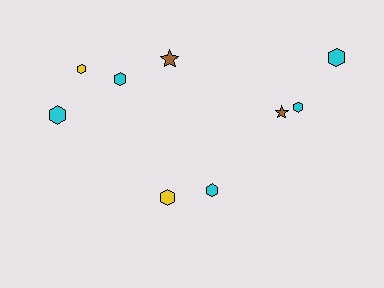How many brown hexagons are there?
There are no brown hexagons.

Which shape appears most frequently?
Hexagon, with 7 objects.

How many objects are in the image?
There are 9 objects.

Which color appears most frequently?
Cyan, with 5 objects.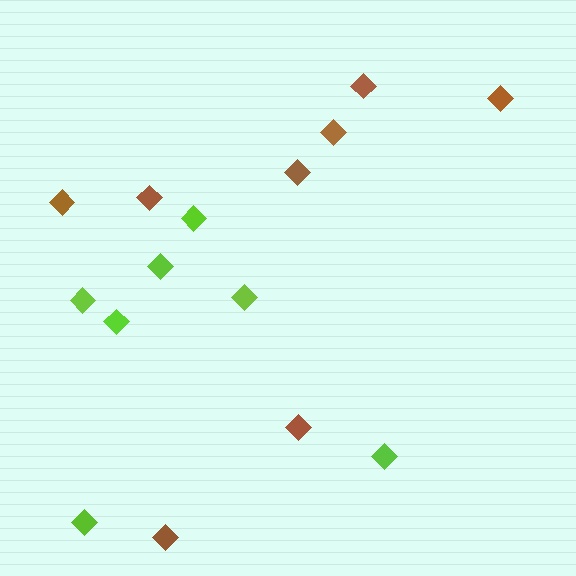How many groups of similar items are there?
There are 2 groups: one group of lime diamonds (7) and one group of brown diamonds (8).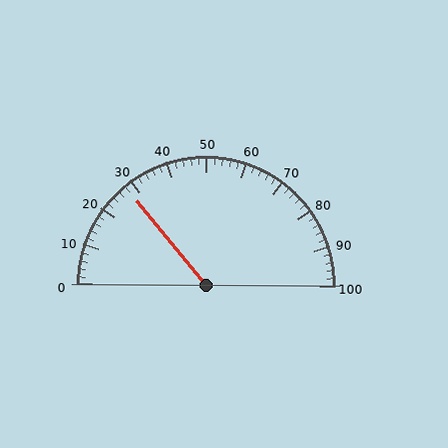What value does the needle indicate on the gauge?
The needle indicates approximately 28.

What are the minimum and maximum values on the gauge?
The gauge ranges from 0 to 100.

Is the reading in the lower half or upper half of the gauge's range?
The reading is in the lower half of the range (0 to 100).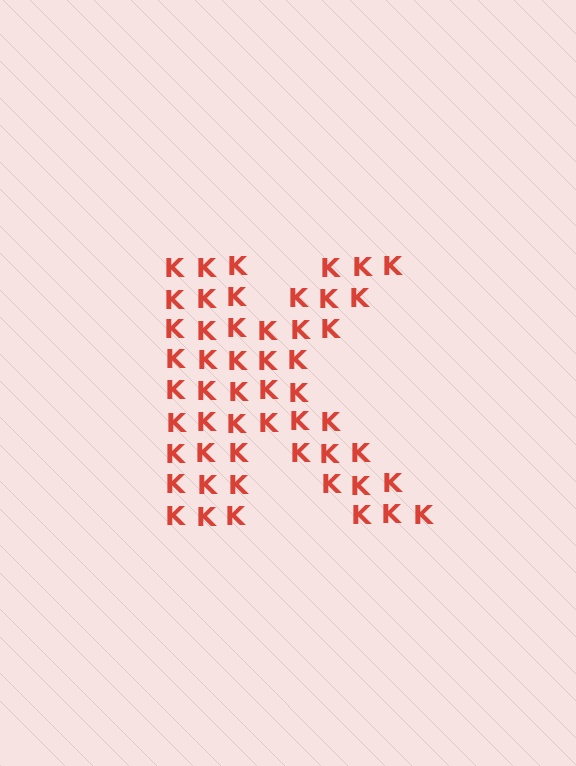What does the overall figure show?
The overall figure shows the letter K.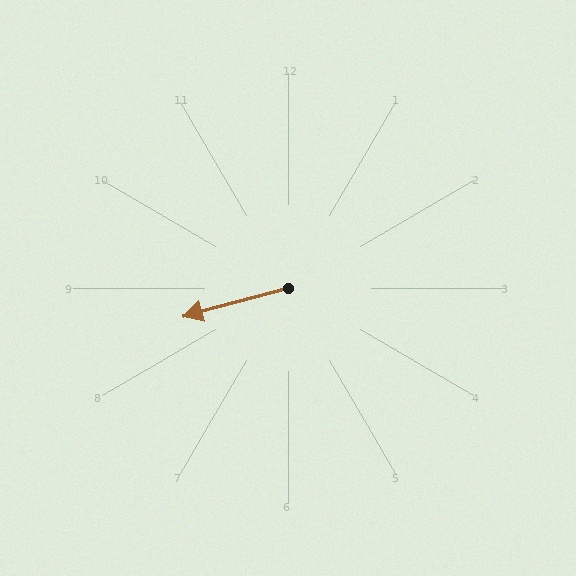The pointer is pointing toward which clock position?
Roughly 9 o'clock.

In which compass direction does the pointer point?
West.